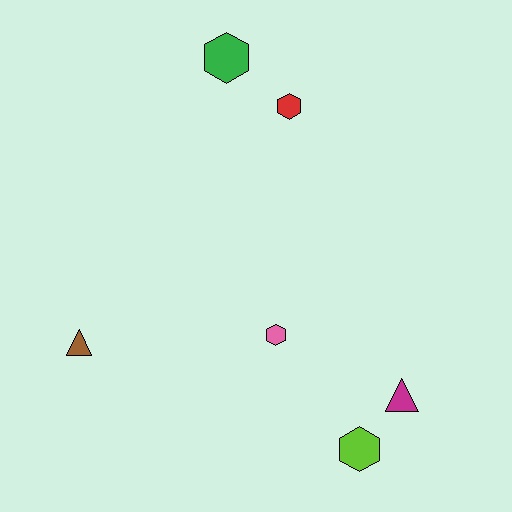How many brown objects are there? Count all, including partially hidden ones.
There is 1 brown object.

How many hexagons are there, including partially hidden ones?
There are 4 hexagons.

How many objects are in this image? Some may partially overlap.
There are 6 objects.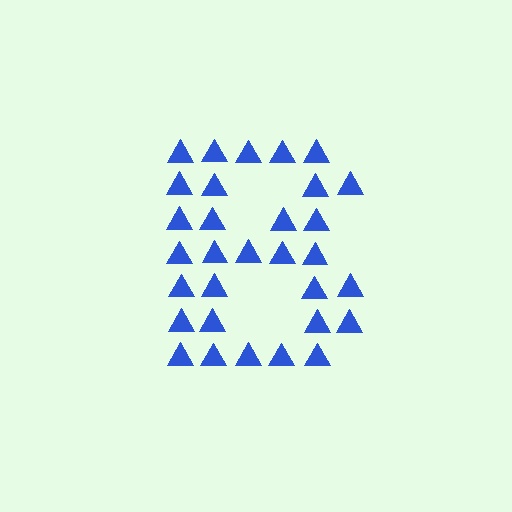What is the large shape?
The large shape is the letter B.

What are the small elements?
The small elements are triangles.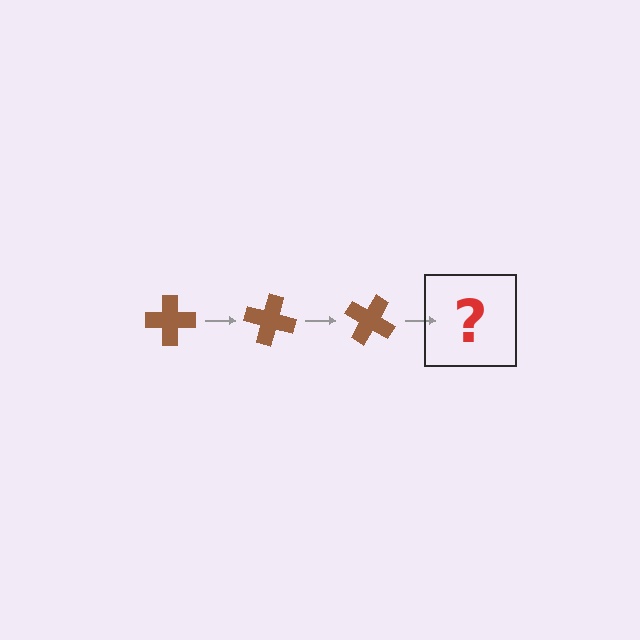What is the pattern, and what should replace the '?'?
The pattern is that the cross rotates 15 degrees each step. The '?' should be a brown cross rotated 45 degrees.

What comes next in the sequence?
The next element should be a brown cross rotated 45 degrees.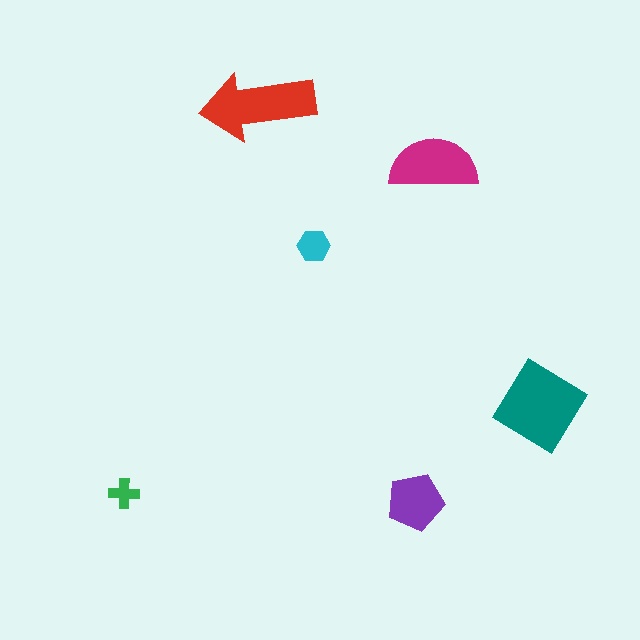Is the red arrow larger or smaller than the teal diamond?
Smaller.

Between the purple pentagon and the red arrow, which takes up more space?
The red arrow.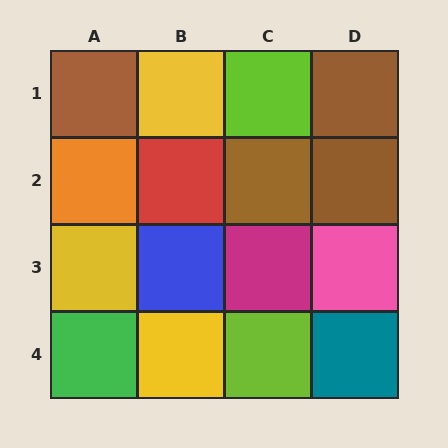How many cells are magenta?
1 cell is magenta.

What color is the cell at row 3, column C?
Magenta.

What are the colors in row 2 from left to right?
Orange, red, brown, brown.